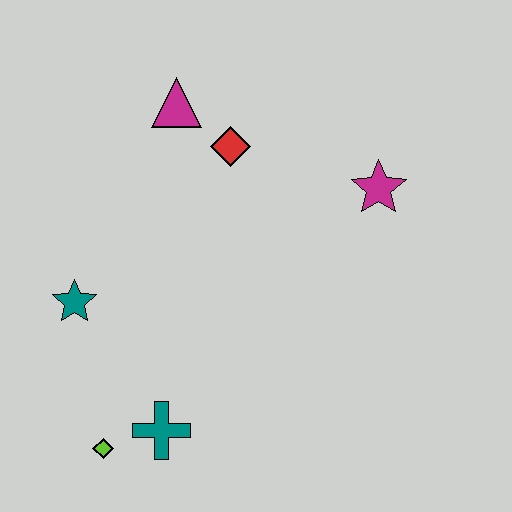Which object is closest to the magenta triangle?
The red diamond is closest to the magenta triangle.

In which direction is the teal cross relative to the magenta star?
The teal cross is below the magenta star.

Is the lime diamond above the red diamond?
No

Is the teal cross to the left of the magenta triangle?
Yes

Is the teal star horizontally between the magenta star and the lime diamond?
No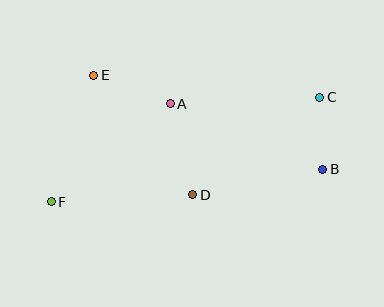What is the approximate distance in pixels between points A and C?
The distance between A and C is approximately 150 pixels.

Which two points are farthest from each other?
Points C and F are farthest from each other.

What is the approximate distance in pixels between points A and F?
The distance between A and F is approximately 154 pixels.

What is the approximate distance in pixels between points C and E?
The distance between C and E is approximately 227 pixels.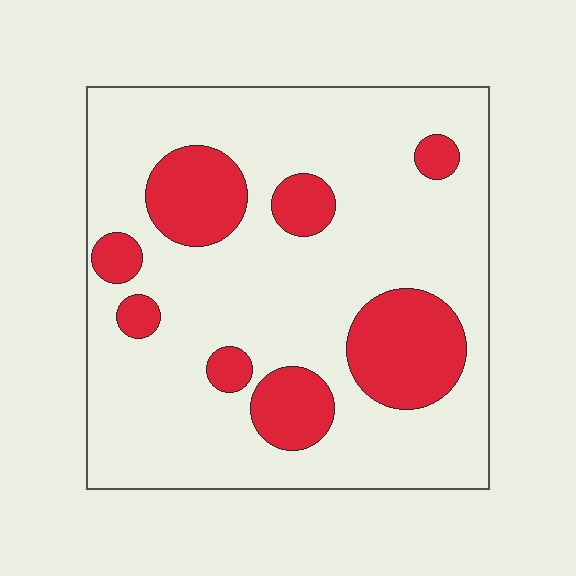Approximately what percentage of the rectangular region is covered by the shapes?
Approximately 20%.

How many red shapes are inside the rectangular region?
8.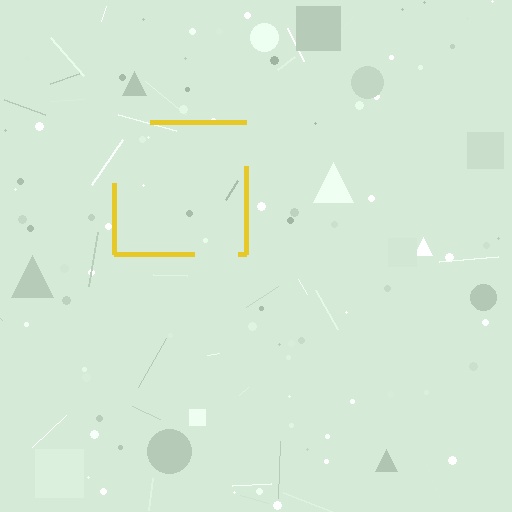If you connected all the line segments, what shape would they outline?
They would outline a square.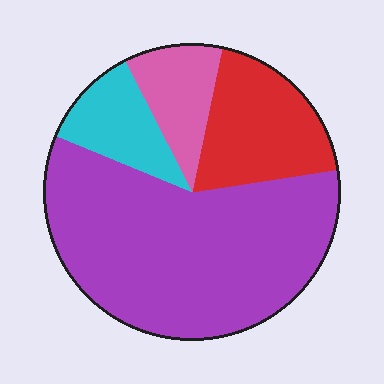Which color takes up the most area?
Purple, at roughly 60%.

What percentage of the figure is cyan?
Cyan covers about 10% of the figure.